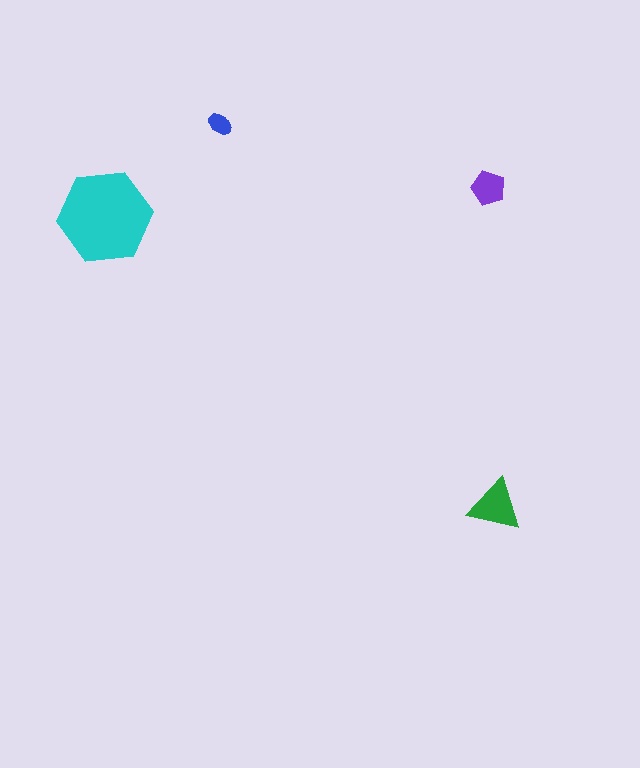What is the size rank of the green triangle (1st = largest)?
2nd.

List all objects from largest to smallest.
The cyan hexagon, the green triangle, the purple pentagon, the blue ellipse.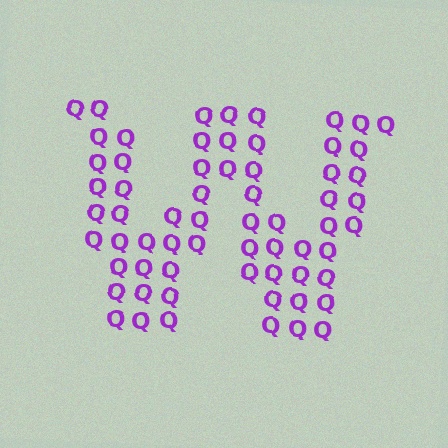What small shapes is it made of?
It is made of small letter Q's.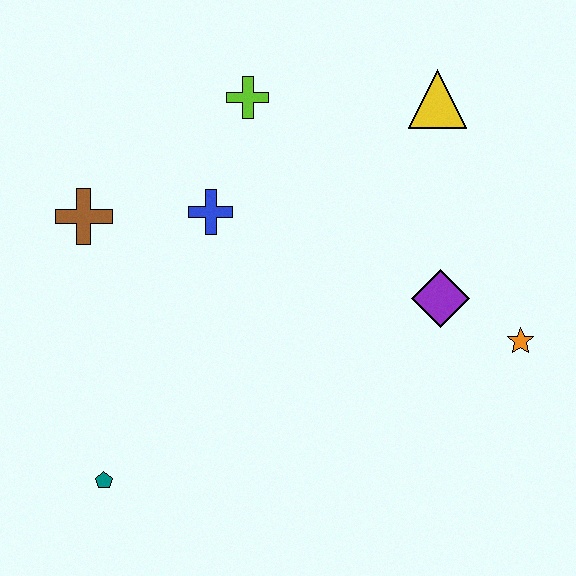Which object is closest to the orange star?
The purple diamond is closest to the orange star.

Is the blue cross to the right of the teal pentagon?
Yes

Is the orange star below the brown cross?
Yes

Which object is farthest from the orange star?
The brown cross is farthest from the orange star.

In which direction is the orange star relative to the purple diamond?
The orange star is to the right of the purple diamond.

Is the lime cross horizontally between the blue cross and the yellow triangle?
Yes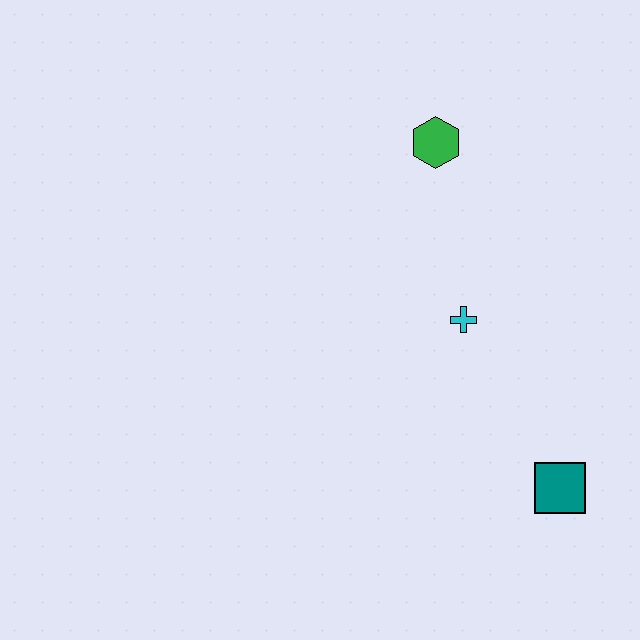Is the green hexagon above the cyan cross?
Yes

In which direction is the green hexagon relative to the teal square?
The green hexagon is above the teal square.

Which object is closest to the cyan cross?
The green hexagon is closest to the cyan cross.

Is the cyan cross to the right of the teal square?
No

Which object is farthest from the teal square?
The green hexagon is farthest from the teal square.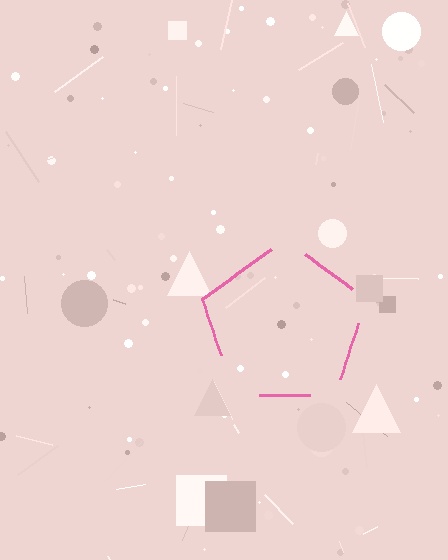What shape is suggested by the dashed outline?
The dashed outline suggests a pentagon.